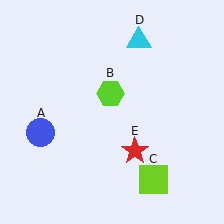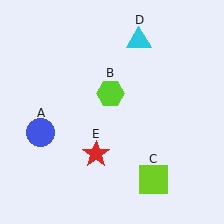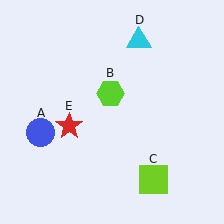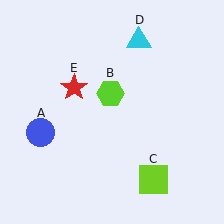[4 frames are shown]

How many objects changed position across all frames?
1 object changed position: red star (object E).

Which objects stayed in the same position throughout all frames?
Blue circle (object A) and lime hexagon (object B) and lime square (object C) and cyan triangle (object D) remained stationary.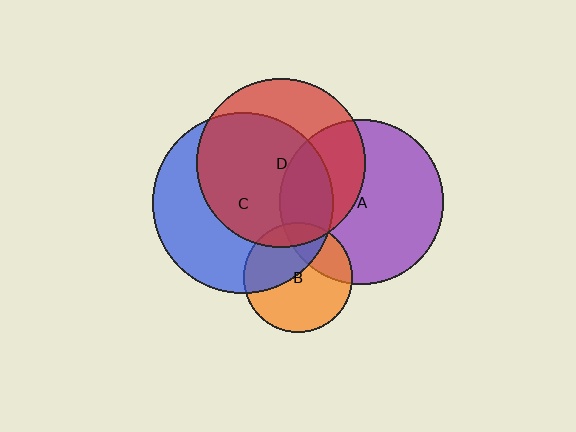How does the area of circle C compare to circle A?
Approximately 1.2 times.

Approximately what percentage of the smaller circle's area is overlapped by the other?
Approximately 65%.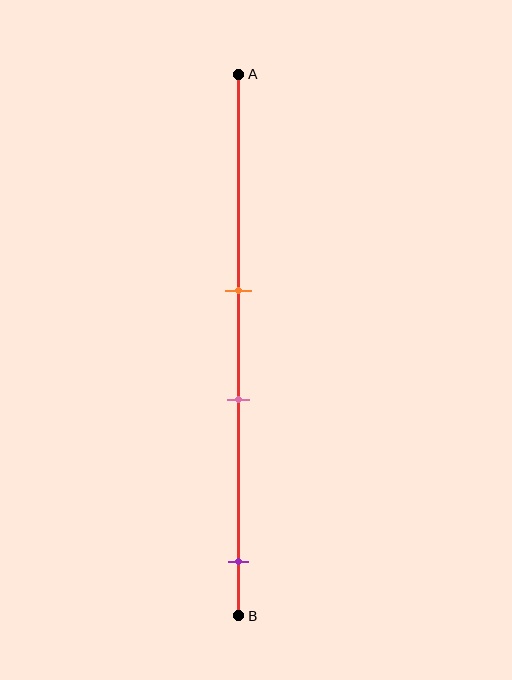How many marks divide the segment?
There are 3 marks dividing the segment.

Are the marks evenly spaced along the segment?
No, the marks are not evenly spaced.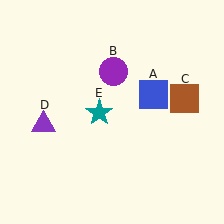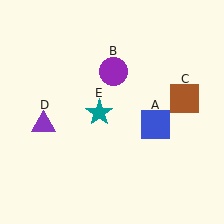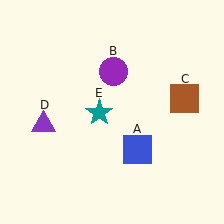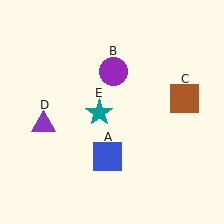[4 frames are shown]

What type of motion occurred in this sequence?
The blue square (object A) rotated clockwise around the center of the scene.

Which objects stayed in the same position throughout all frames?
Purple circle (object B) and brown square (object C) and purple triangle (object D) and teal star (object E) remained stationary.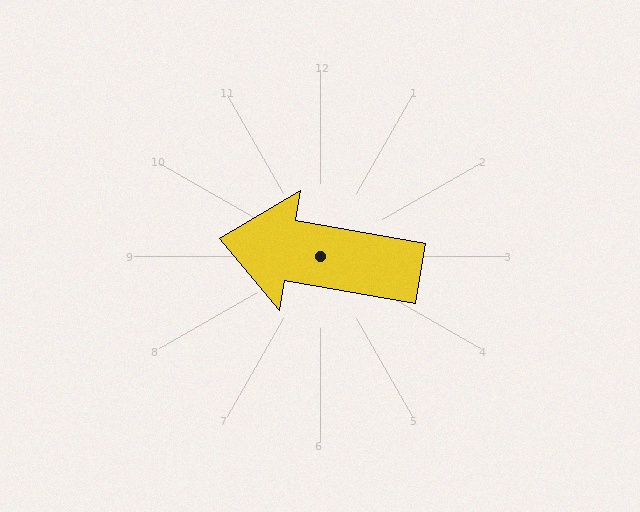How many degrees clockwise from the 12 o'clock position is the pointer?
Approximately 280 degrees.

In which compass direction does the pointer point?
West.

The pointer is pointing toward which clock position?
Roughly 9 o'clock.